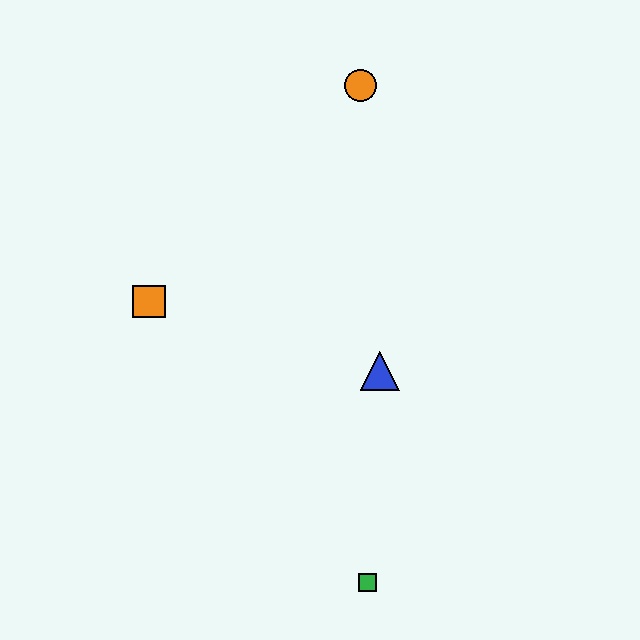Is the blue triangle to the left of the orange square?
No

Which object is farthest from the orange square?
The green square is farthest from the orange square.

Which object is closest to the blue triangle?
The green square is closest to the blue triangle.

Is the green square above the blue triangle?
No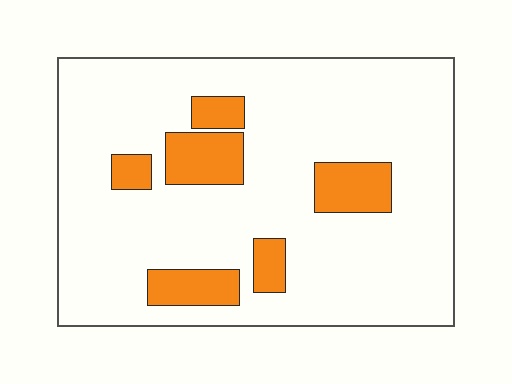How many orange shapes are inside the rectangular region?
6.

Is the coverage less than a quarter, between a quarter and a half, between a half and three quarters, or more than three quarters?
Less than a quarter.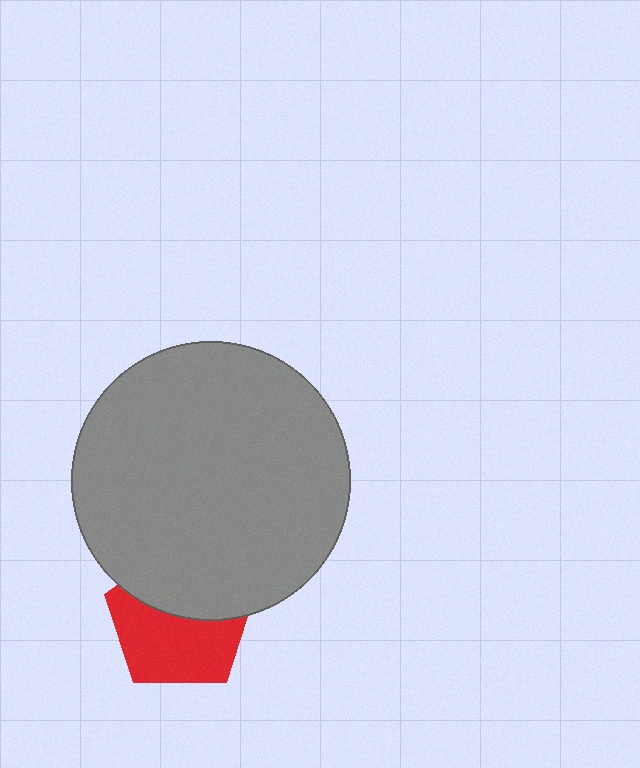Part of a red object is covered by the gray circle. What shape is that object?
It is a pentagon.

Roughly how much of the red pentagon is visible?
About half of it is visible (roughly 57%).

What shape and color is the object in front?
The object in front is a gray circle.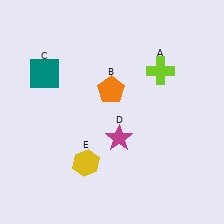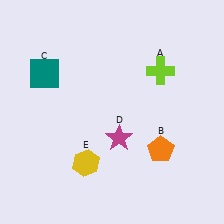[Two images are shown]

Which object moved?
The orange pentagon (B) moved down.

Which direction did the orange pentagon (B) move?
The orange pentagon (B) moved down.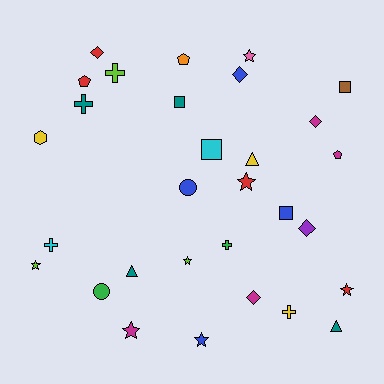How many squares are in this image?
There are 4 squares.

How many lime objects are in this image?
There are 3 lime objects.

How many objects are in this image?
There are 30 objects.